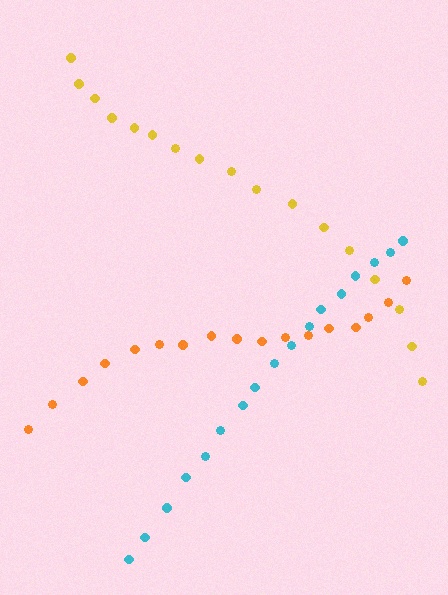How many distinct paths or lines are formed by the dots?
There are 3 distinct paths.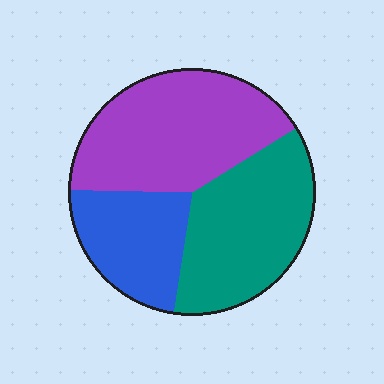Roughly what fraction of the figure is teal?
Teal covers roughly 35% of the figure.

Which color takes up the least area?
Blue, at roughly 25%.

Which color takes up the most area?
Purple, at roughly 40%.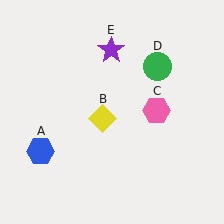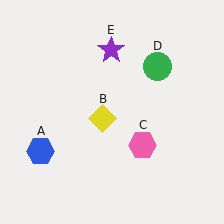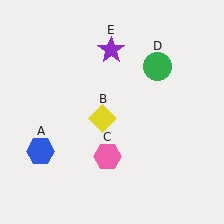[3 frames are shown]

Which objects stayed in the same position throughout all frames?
Blue hexagon (object A) and yellow diamond (object B) and green circle (object D) and purple star (object E) remained stationary.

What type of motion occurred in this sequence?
The pink hexagon (object C) rotated clockwise around the center of the scene.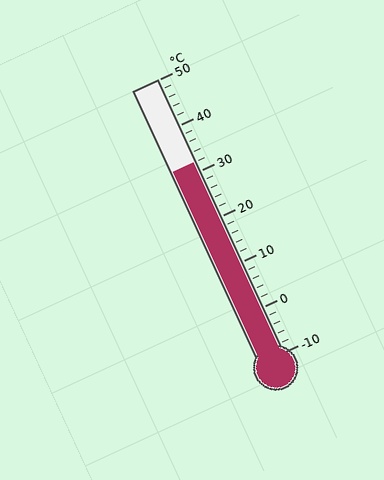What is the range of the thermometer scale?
The thermometer scale ranges from -10°C to 50°C.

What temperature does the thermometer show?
The thermometer shows approximately 32°C.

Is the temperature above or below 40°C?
The temperature is below 40°C.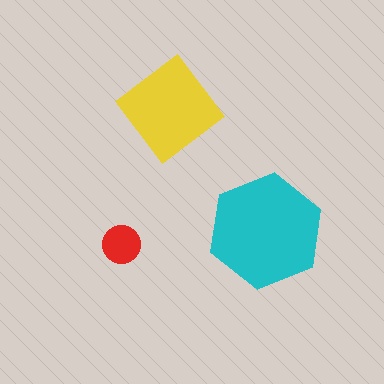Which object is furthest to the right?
The cyan hexagon is rightmost.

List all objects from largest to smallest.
The cyan hexagon, the yellow diamond, the red circle.